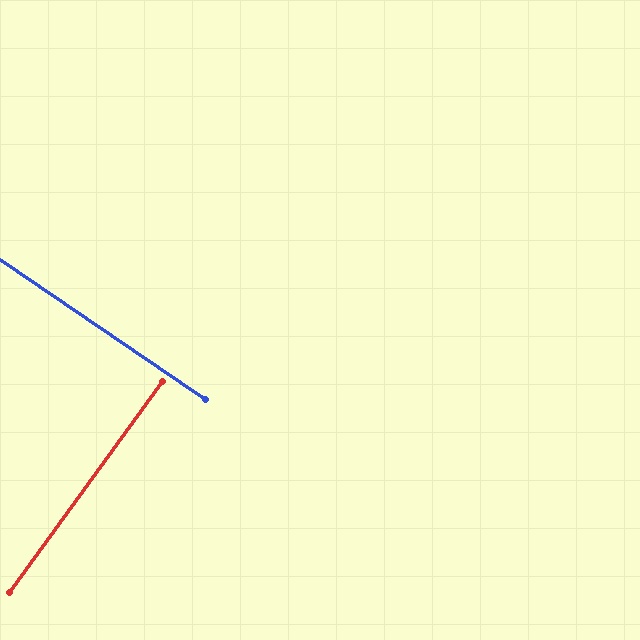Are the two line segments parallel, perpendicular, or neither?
Perpendicular — they meet at approximately 88°.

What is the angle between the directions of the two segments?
Approximately 88 degrees.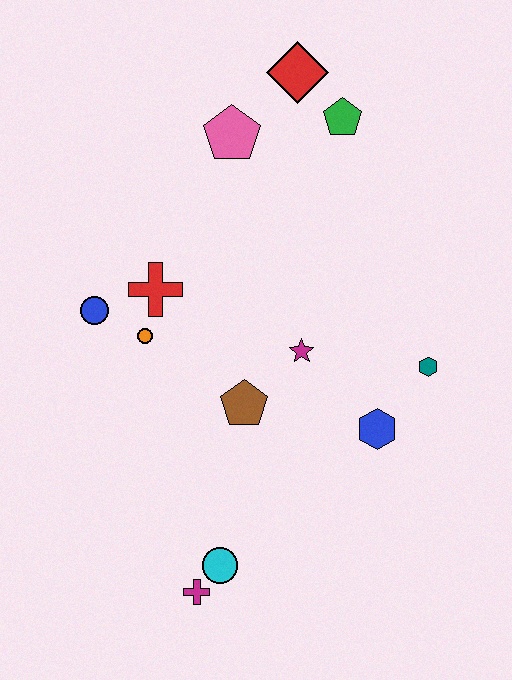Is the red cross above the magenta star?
Yes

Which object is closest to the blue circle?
The orange circle is closest to the blue circle.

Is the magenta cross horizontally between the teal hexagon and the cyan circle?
No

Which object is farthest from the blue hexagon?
The red diamond is farthest from the blue hexagon.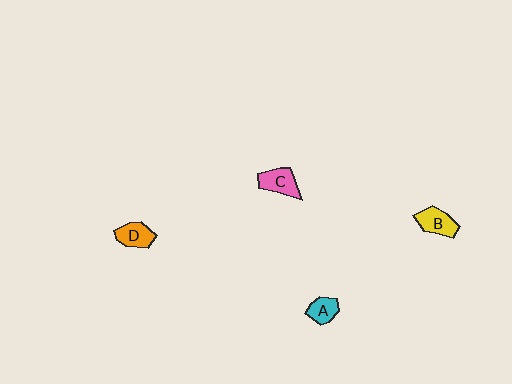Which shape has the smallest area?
Shape A (cyan).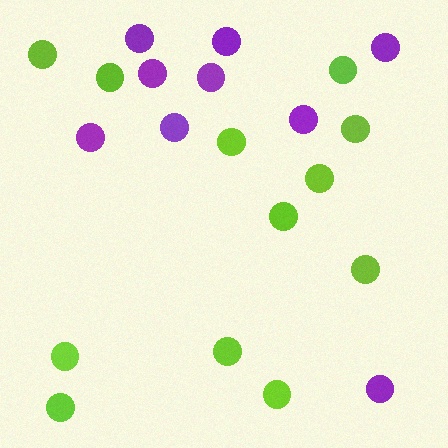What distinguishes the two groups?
There are 2 groups: one group of lime circles (12) and one group of purple circles (9).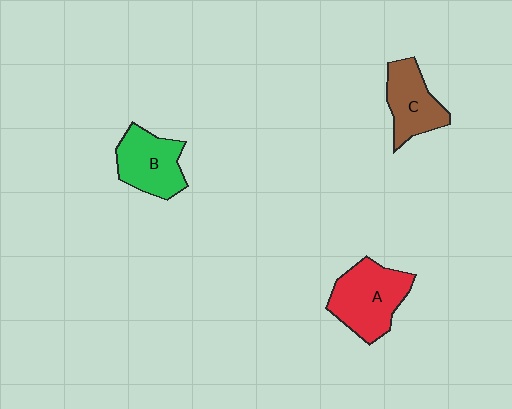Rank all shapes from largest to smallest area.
From largest to smallest: A (red), B (green), C (brown).